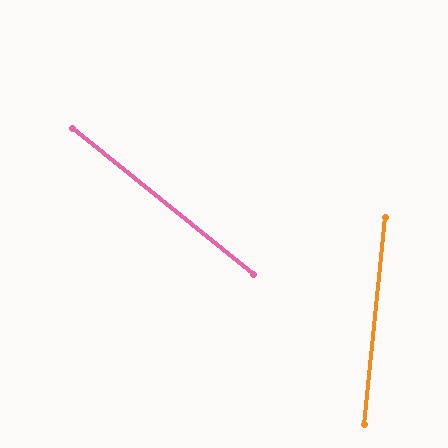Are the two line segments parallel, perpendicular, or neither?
Neither parallel nor perpendicular — they differ by about 57°.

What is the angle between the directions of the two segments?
Approximately 57 degrees.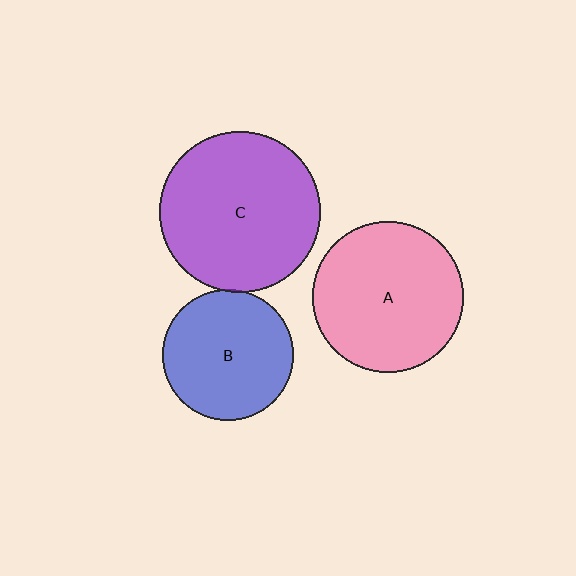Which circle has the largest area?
Circle C (purple).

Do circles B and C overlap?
Yes.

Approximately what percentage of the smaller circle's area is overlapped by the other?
Approximately 5%.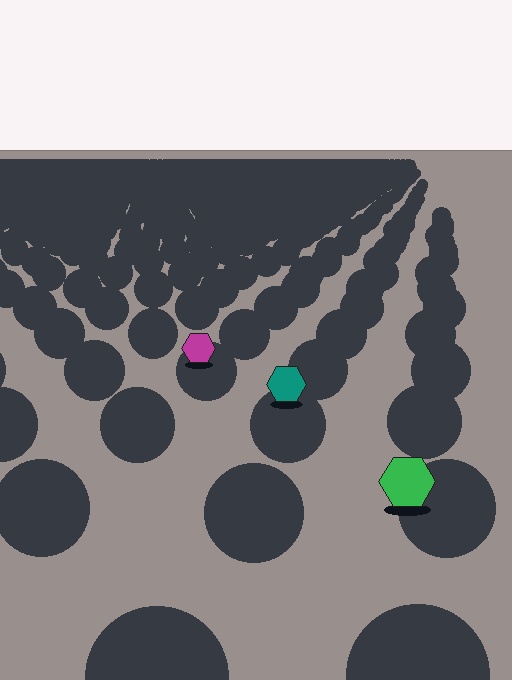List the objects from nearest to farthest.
From nearest to farthest: the green hexagon, the teal hexagon, the magenta hexagon.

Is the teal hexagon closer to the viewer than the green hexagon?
No. The green hexagon is closer — you can tell from the texture gradient: the ground texture is coarser near it.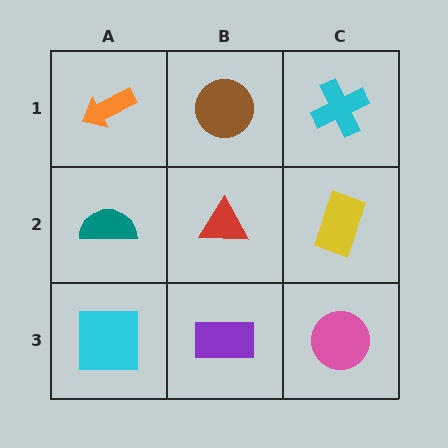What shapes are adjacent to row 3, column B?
A red triangle (row 2, column B), a cyan square (row 3, column A), a pink circle (row 3, column C).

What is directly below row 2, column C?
A pink circle.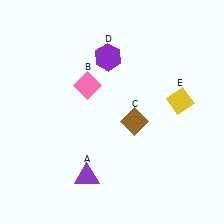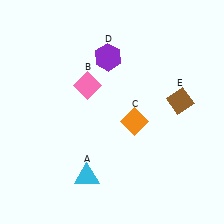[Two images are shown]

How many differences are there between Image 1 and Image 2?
There are 3 differences between the two images.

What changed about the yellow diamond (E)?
In Image 1, E is yellow. In Image 2, it changed to brown.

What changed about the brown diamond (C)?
In Image 1, C is brown. In Image 2, it changed to orange.